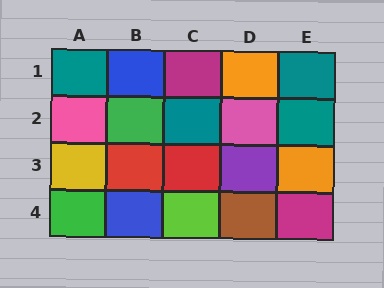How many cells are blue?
2 cells are blue.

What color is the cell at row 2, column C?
Teal.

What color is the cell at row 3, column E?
Orange.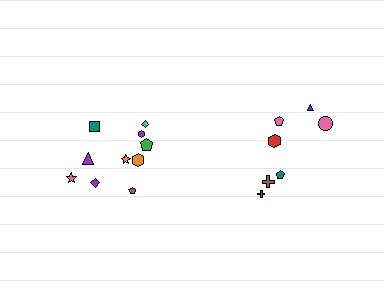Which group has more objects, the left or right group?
The left group.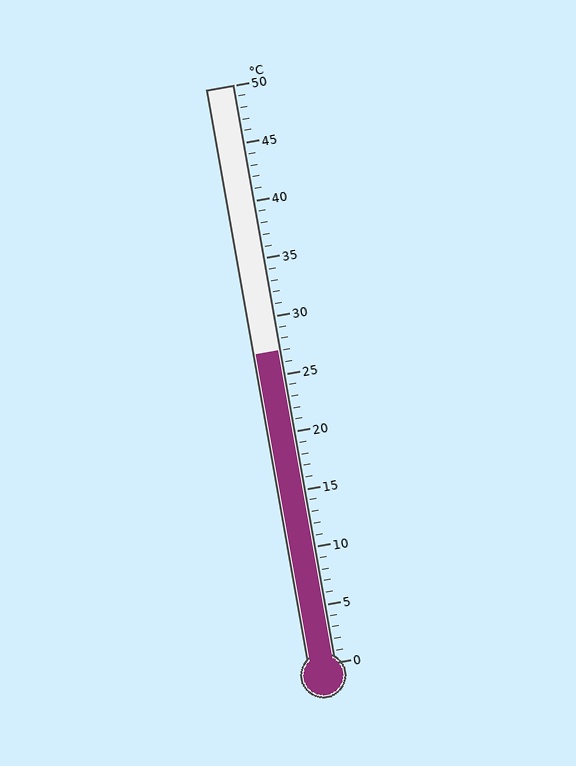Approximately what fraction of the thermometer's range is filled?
The thermometer is filled to approximately 55% of its range.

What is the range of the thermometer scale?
The thermometer scale ranges from 0°C to 50°C.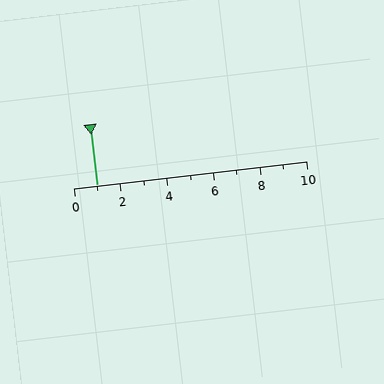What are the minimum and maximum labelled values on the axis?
The axis runs from 0 to 10.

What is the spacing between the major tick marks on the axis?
The major ticks are spaced 2 apart.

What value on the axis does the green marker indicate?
The marker indicates approximately 1.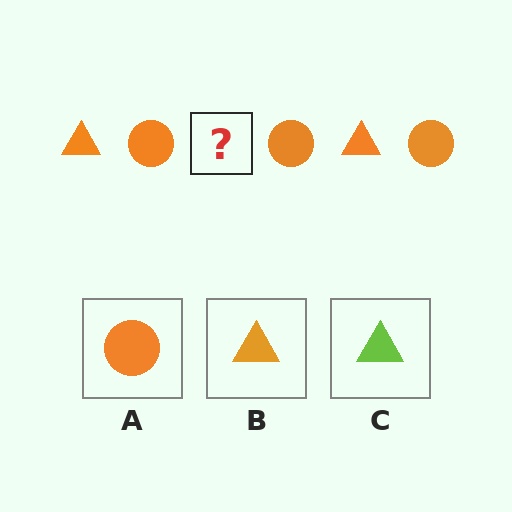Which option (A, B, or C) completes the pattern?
B.